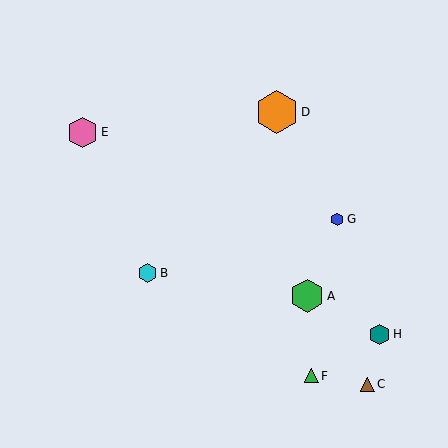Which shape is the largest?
The orange hexagon (labeled D) is the largest.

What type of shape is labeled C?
Shape C is a brown triangle.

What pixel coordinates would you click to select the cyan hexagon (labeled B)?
Click at (147, 273) to select the cyan hexagon B.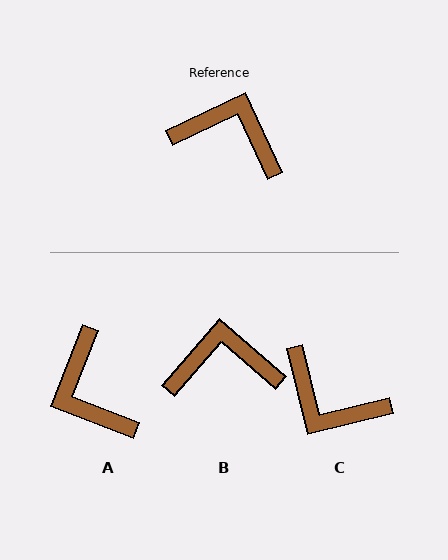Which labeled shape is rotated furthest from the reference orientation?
C, about 168 degrees away.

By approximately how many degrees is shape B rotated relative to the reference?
Approximately 24 degrees counter-clockwise.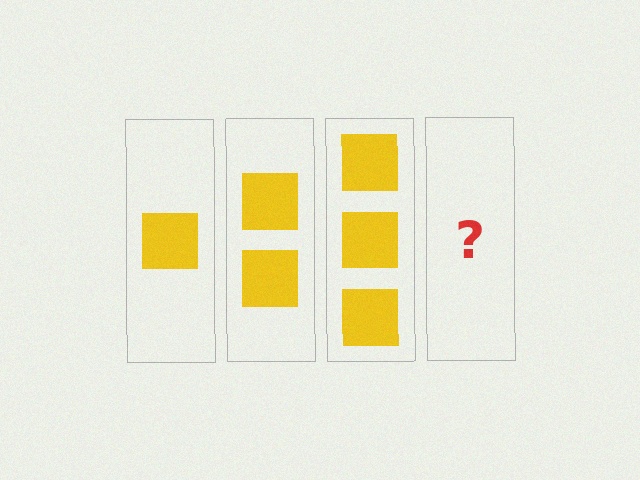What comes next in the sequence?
The next element should be 4 squares.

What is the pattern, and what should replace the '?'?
The pattern is that each step adds one more square. The '?' should be 4 squares.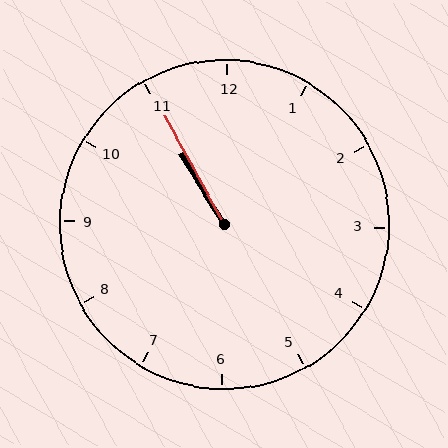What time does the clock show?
10:55.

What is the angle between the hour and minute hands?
Approximately 2 degrees.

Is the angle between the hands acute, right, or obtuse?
It is acute.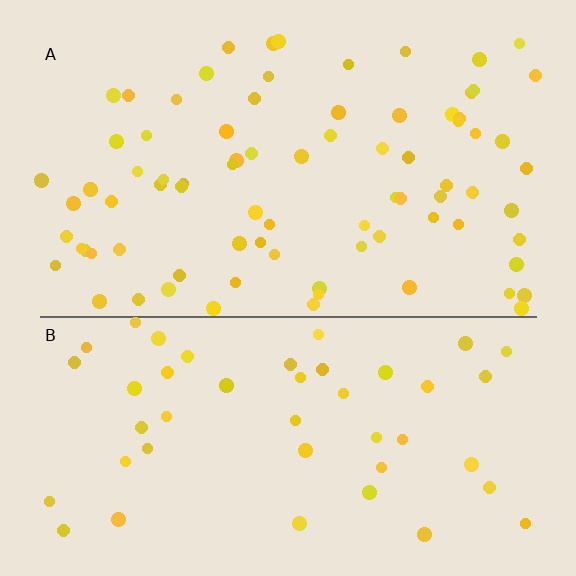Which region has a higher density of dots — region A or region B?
A (the top).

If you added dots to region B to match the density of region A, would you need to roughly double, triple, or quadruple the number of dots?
Approximately double.